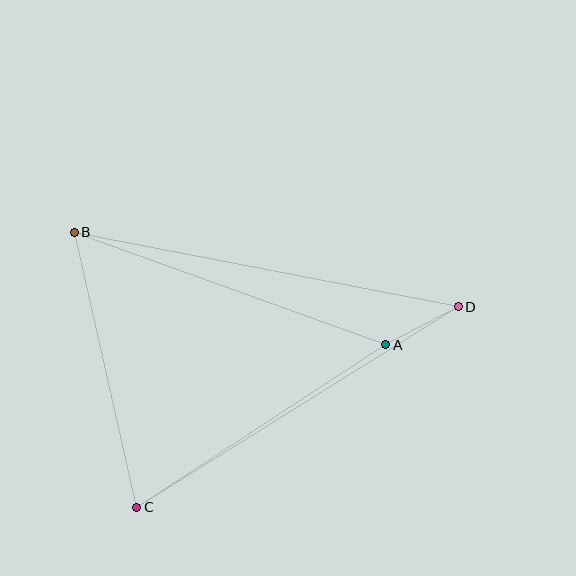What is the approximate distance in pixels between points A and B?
The distance between A and B is approximately 331 pixels.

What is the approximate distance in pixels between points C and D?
The distance between C and D is approximately 379 pixels.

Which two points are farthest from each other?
Points B and D are farthest from each other.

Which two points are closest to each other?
Points A and D are closest to each other.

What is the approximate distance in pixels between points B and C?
The distance between B and C is approximately 282 pixels.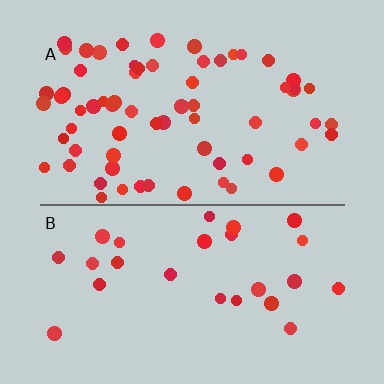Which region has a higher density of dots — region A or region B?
A (the top).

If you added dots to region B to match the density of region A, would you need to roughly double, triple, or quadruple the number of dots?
Approximately triple.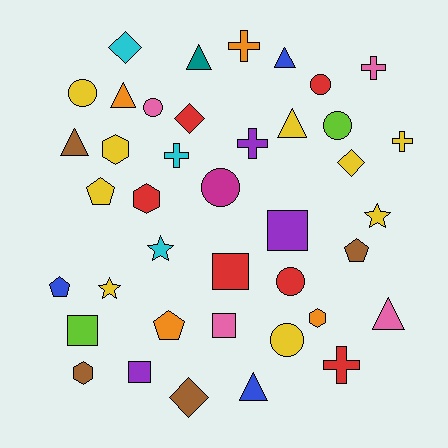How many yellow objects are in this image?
There are 9 yellow objects.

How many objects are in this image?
There are 40 objects.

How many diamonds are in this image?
There are 4 diamonds.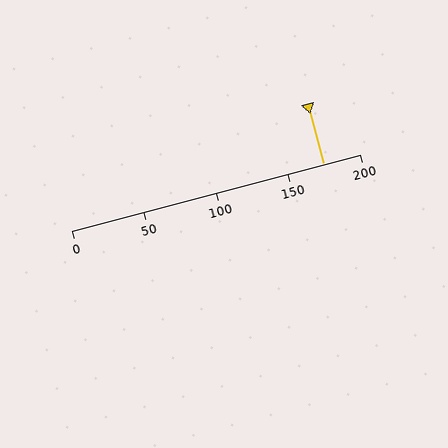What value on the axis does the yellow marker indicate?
The marker indicates approximately 175.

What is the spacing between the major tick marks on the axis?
The major ticks are spaced 50 apart.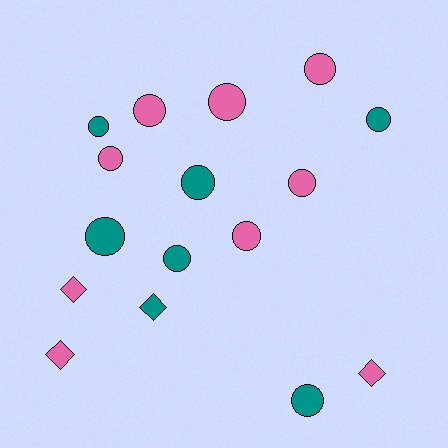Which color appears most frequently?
Pink, with 9 objects.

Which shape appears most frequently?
Circle, with 12 objects.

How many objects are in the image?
There are 16 objects.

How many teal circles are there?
There are 6 teal circles.